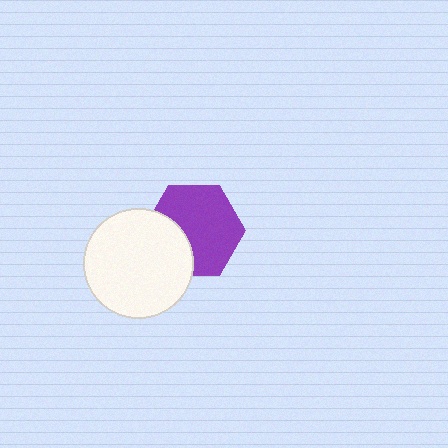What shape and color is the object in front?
The object in front is a white circle.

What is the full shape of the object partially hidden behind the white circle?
The partially hidden object is a purple hexagon.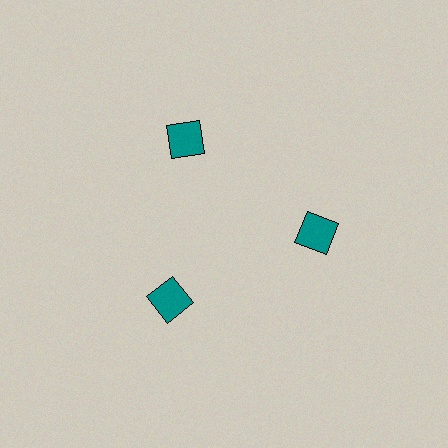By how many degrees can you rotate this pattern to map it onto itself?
The pattern maps onto itself every 120 degrees of rotation.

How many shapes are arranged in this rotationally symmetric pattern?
There are 3 shapes, arranged in 3 groups of 1.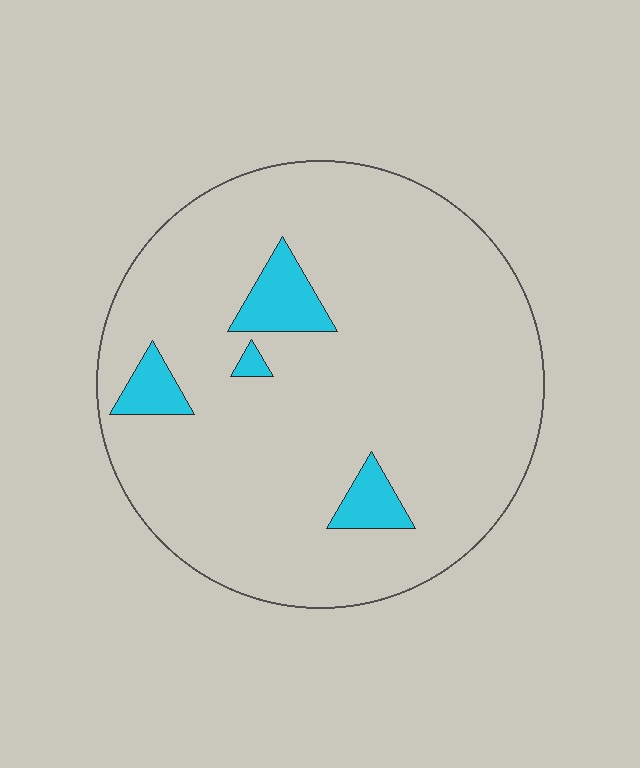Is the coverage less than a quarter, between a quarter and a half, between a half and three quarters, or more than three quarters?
Less than a quarter.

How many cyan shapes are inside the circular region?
4.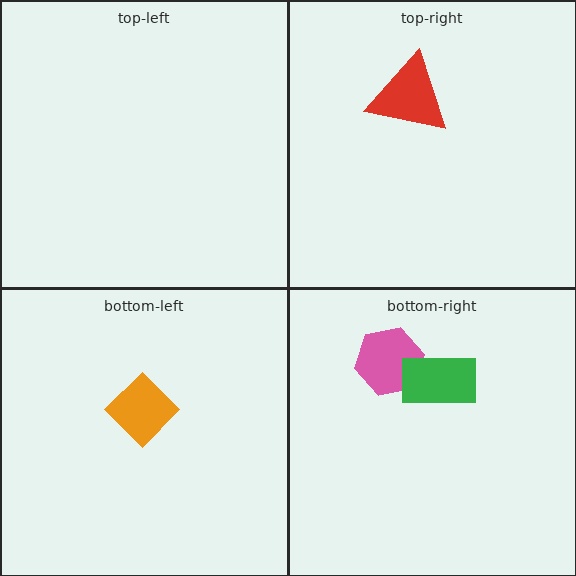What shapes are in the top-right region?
The red triangle.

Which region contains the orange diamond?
The bottom-left region.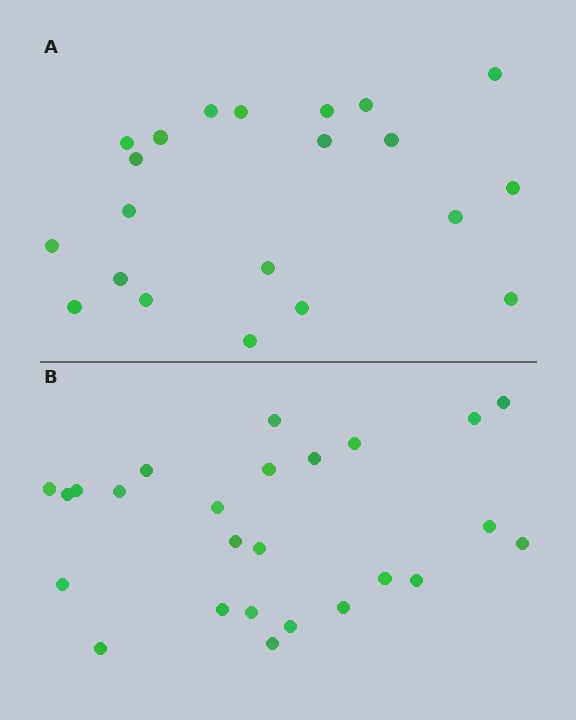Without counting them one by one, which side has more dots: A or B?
Region B (the bottom region) has more dots.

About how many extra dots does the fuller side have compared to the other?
Region B has about 4 more dots than region A.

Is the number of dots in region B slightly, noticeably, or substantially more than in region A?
Region B has only slightly more — the two regions are fairly close. The ratio is roughly 1.2 to 1.